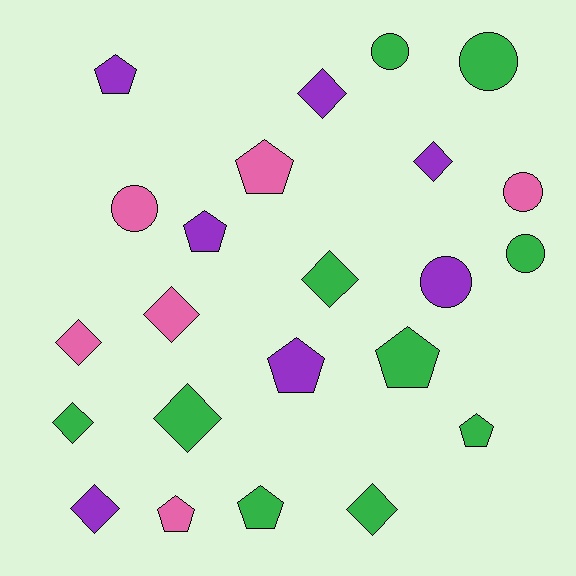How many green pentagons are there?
There are 3 green pentagons.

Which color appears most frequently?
Green, with 10 objects.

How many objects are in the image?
There are 23 objects.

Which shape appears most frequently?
Diamond, with 9 objects.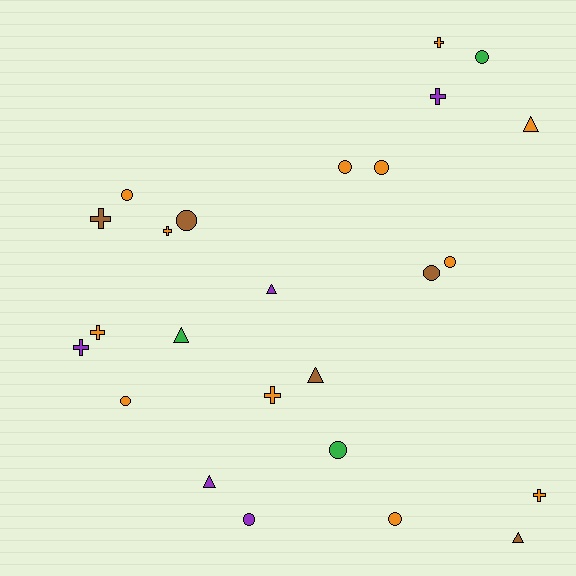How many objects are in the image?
There are 25 objects.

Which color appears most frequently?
Orange, with 12 objects.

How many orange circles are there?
There are 6 orange circles.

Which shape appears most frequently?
Circle, with 11 objects.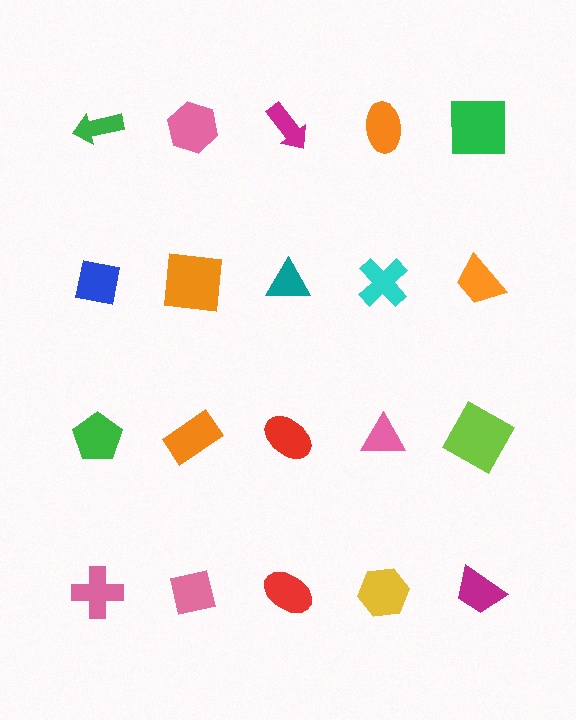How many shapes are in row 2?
5 shapes.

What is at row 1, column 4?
An orange ellipse.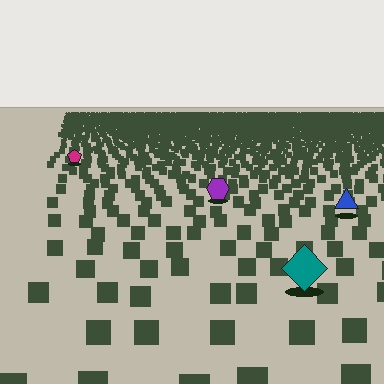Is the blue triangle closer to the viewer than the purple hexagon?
Yes. The blue triangle is closer — you can tell from the texture gradient: the ground texture is coarser near it.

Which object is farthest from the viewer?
The magenta pentagon is farthest from the viewer. It appears smaller and the ground texture around it is denser.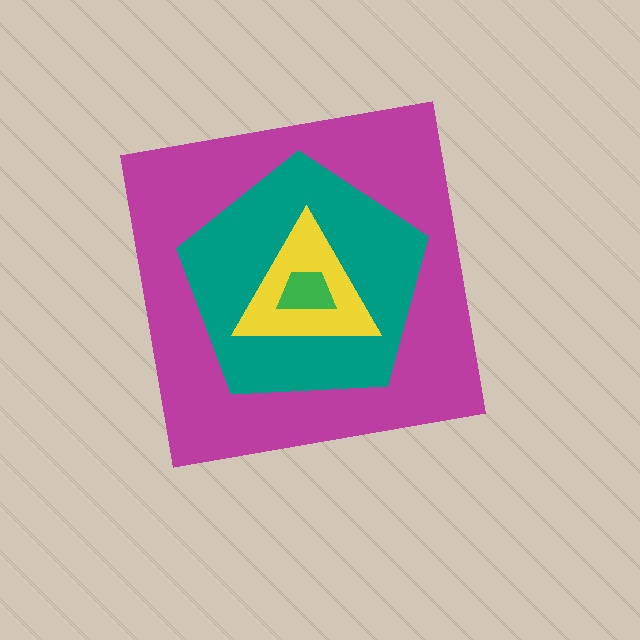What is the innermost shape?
The green trapezoid.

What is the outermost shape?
The magenta square.